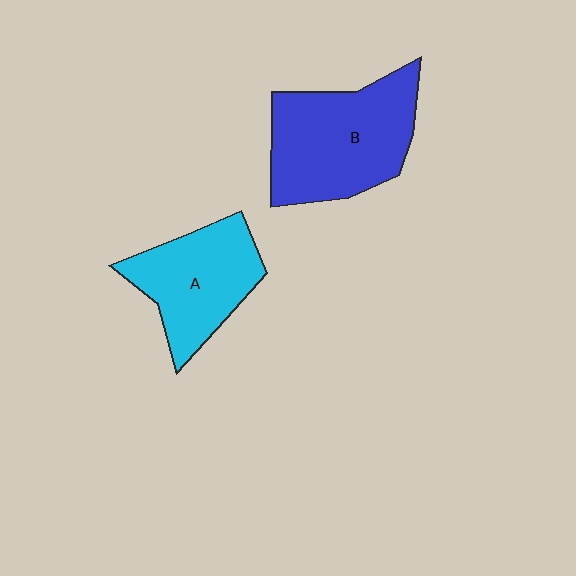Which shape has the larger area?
Shape B (blue).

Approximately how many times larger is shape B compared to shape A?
Approximately 1.3 times.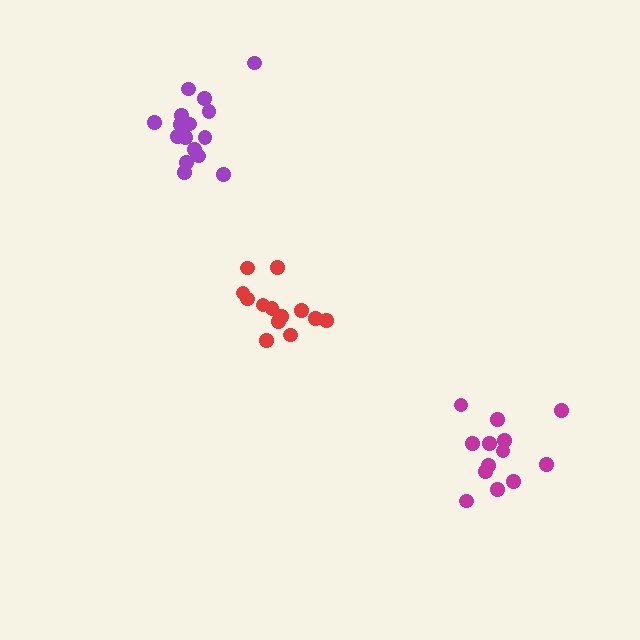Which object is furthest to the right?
The magenta cluster is rightmost.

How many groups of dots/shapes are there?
There are 3 groups.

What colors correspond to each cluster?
The clusters are colored: red, magenta, purple.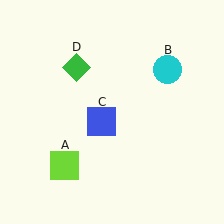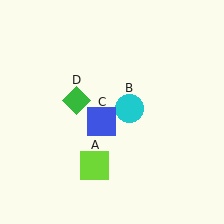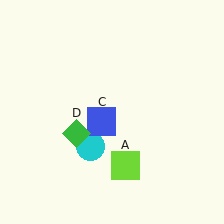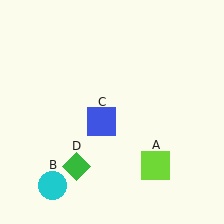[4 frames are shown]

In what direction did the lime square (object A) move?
The lime square (object A) moved right.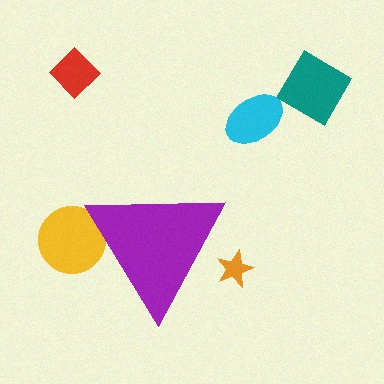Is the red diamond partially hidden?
No, the red diamond is fully visible.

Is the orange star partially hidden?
Yes, the orange star is partially hidden behind the purple triangle.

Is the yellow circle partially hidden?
Yes, the yellow circle is partially hidden behind the purple triangle.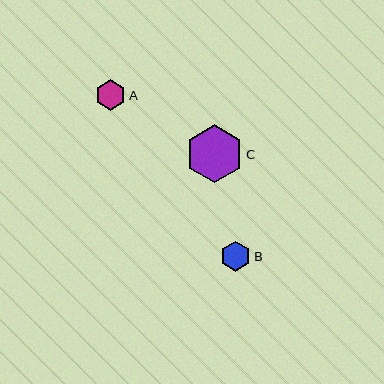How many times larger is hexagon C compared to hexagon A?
Hexagon C is approximately 1.9 times the size of hexagon A.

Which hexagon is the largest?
Hexagon C is the largest with a size of approximately 58 pixels.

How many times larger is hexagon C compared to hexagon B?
Hexagon C is approximately 1.9 times the size of hexagon B.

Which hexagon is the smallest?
Hexagon B is the smallest with a size of approximately 30 pixels.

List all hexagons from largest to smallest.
From largest to smallest: C, A, B.